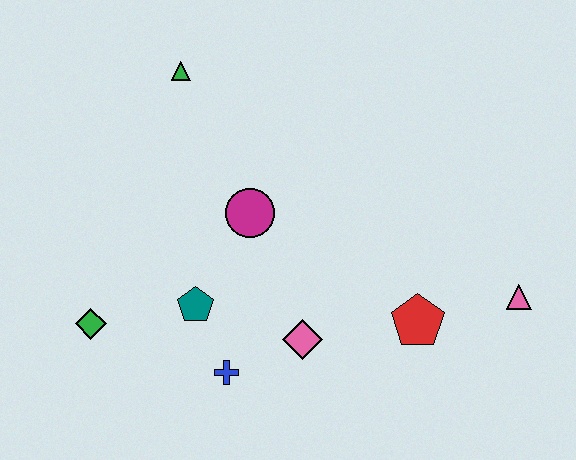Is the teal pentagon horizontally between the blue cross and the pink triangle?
No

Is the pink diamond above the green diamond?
No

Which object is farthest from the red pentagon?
The green triangle is farthest from the red pentagon.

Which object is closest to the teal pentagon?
The blue cross is closest to the teal pentagon.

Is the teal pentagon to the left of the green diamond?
No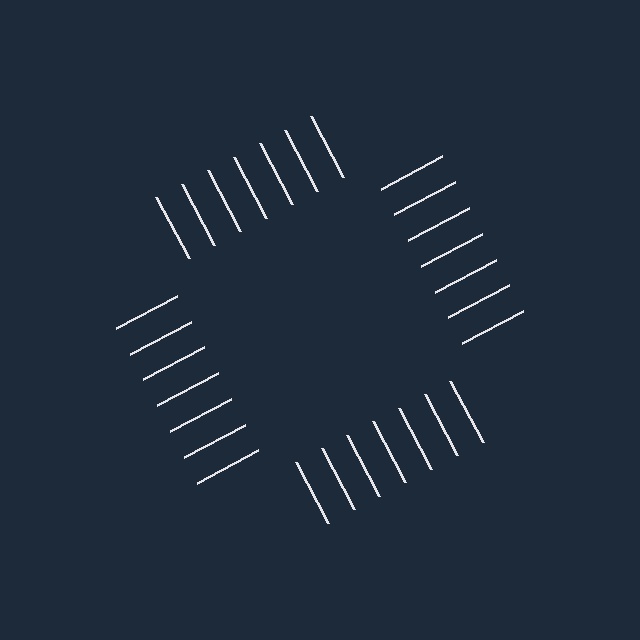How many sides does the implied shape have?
4 sides — the line-ends trace a square.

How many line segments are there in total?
28 — 7 along each of the 4 edges.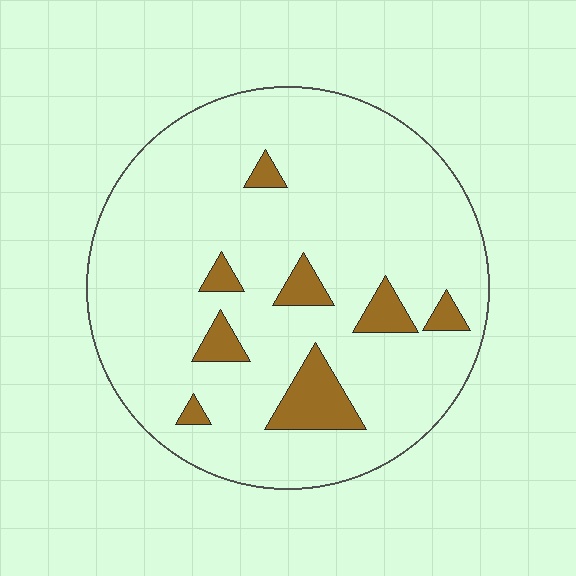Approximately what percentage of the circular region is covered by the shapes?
Approximately 10%.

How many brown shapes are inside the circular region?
8.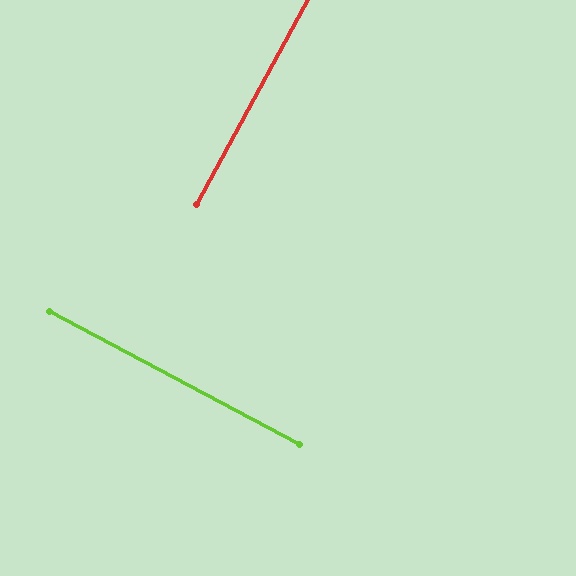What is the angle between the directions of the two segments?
Approximately 90 degrees.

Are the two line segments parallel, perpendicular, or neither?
Perpendicular — they meet at approximately 90°.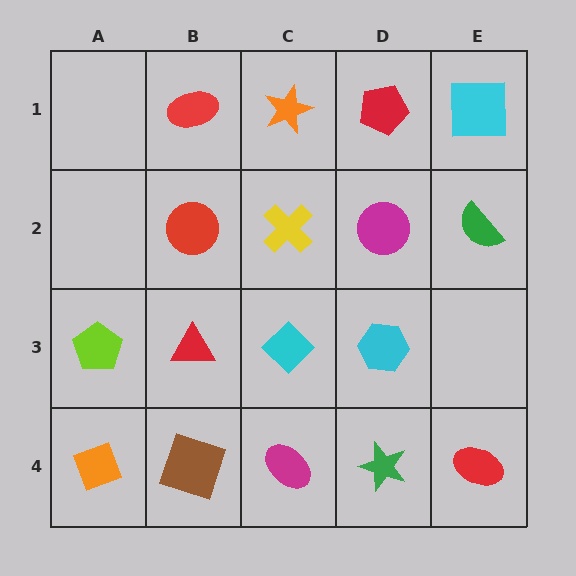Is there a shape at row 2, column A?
No, that cell is empty.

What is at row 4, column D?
A green star.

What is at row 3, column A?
A lime pentagon.